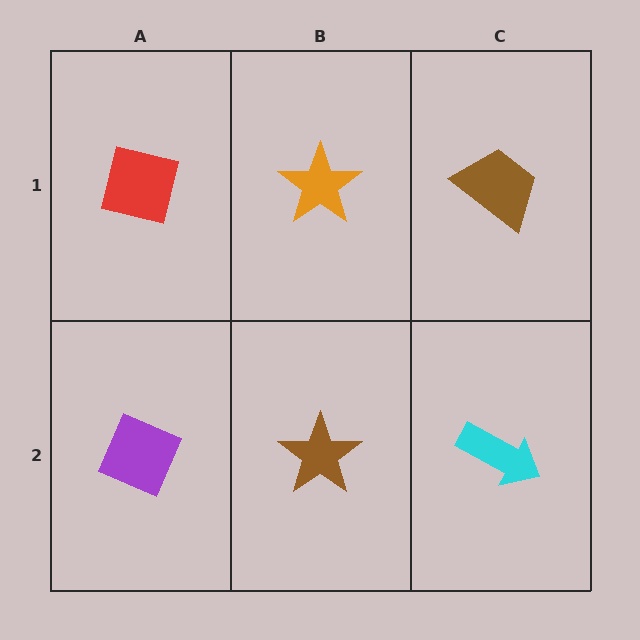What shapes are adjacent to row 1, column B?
A brown star (row 2, column B), a red square (row 1, column A), a brown trapezoid (row 1, column C).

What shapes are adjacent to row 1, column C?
A cyan arrow (row 2, column C), an orange star (row 1, column B).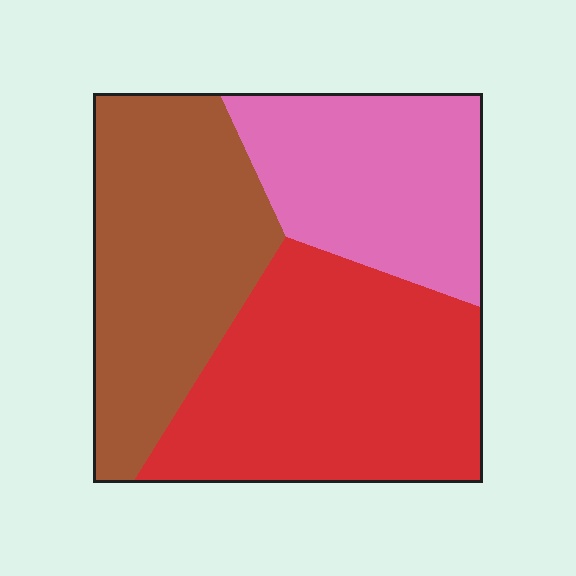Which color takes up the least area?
Pink, at roughly 25%.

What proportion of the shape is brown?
Brown takes up between a third and a half of the shape.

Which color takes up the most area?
Red, at roughly 40%.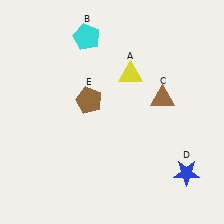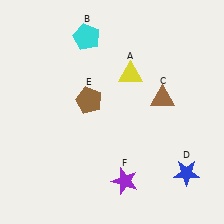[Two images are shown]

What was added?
A purple star (F) was added in Image 2.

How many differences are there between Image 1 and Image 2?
There is 1 difference between the two images.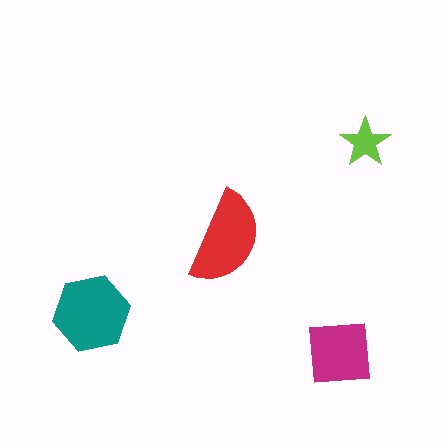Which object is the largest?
The teal hexagon.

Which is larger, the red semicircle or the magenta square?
The red semicircle.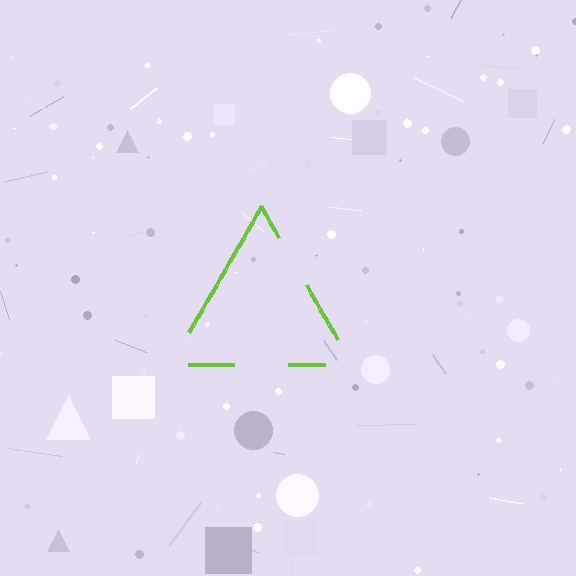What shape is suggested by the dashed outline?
The dashed outline suggests a triangle.